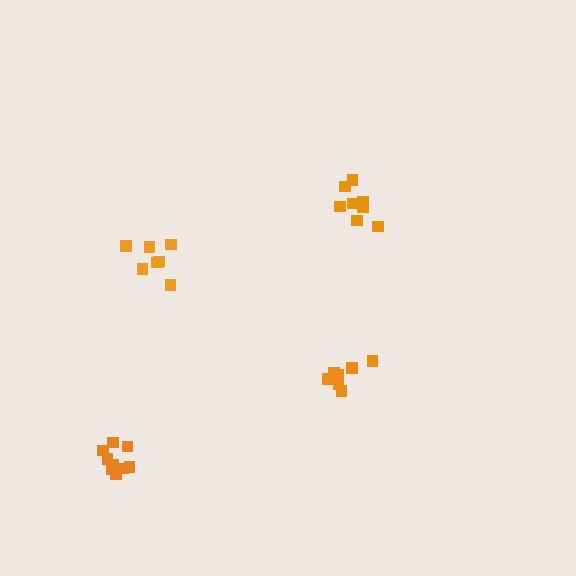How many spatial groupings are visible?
There are 4 spatial groupings.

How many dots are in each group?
Group 1: 8 dots, Group 2: 10 dots, Group 3: 7 dots, Group 4: 8 dots (33 total).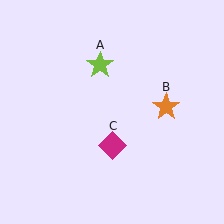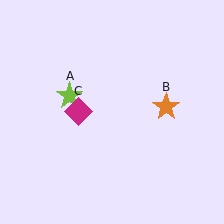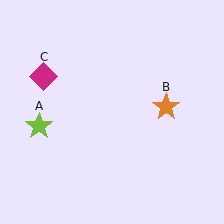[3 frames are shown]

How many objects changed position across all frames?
2 objects changed position: lime star (object A), magenta diamond (object C).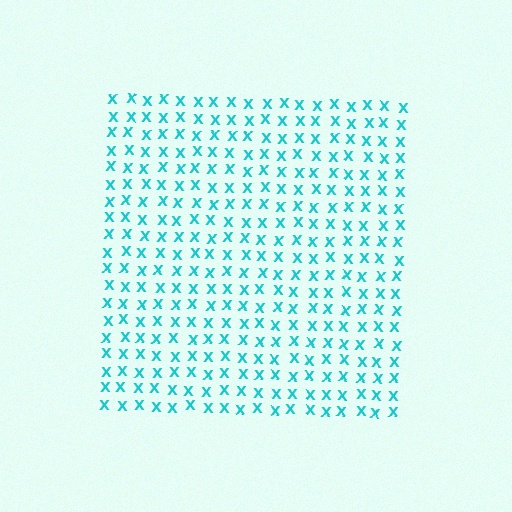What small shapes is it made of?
It is made of small letter X's.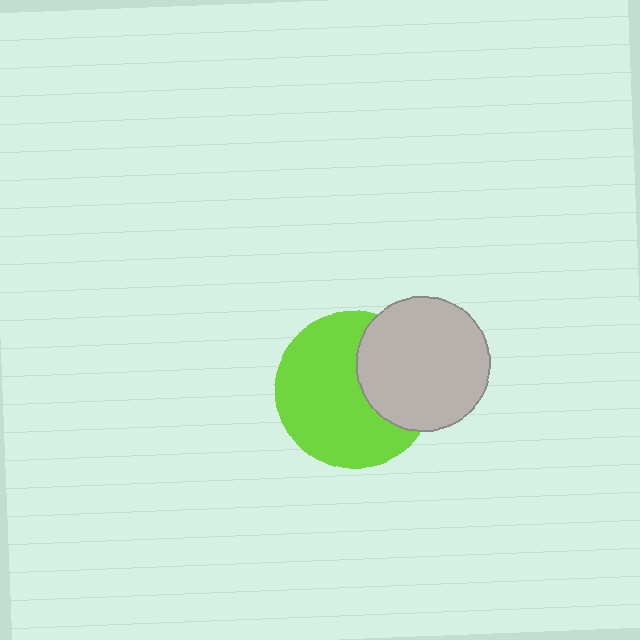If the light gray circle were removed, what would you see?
You would see the complete lime circle.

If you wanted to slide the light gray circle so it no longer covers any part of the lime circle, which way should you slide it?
Slide it right — that is the most direct way to separate the two shapes.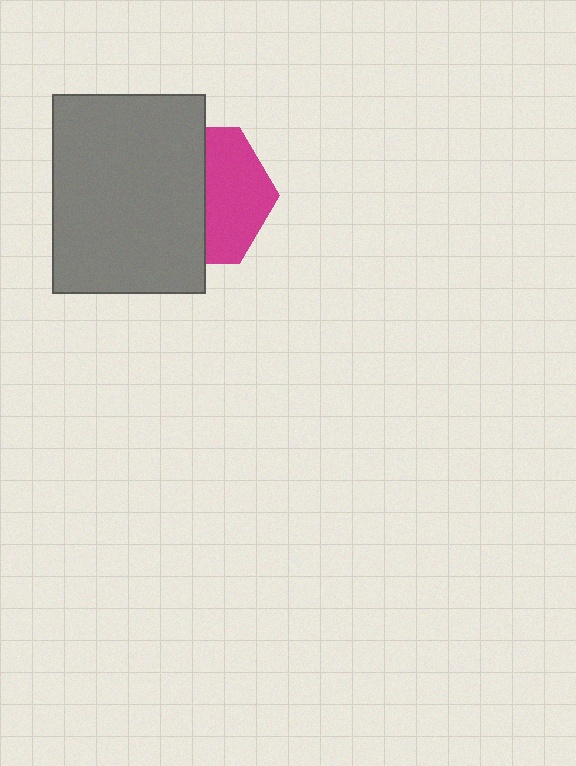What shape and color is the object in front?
The object in front is a gray rectangle.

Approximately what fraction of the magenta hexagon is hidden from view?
Roughly 54% of the magenta hexagon is hidden behind the gray rectangle.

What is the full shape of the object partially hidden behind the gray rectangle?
The partially hidden object is a magenta hexagon.